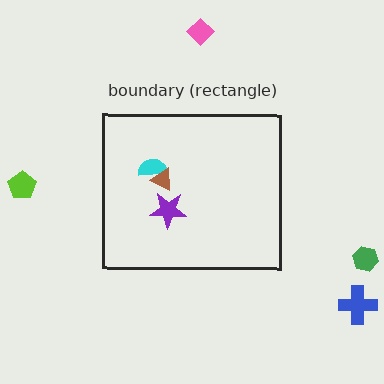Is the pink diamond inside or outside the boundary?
Outside.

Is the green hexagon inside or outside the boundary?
Outside.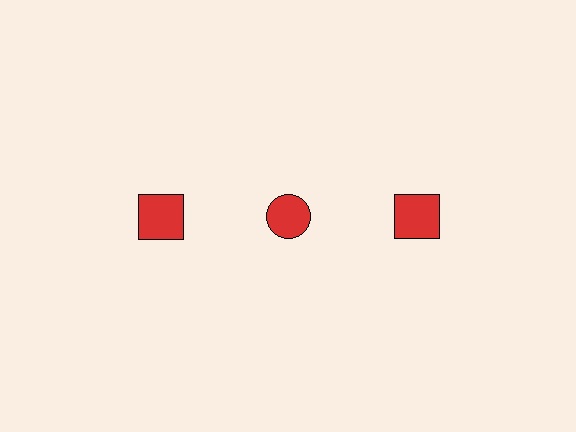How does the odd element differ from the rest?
It has a different shape: circle instead of square.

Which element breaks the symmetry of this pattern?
The red circle in the top row, second from left column breaks the symmetry. All other shapes are red squares.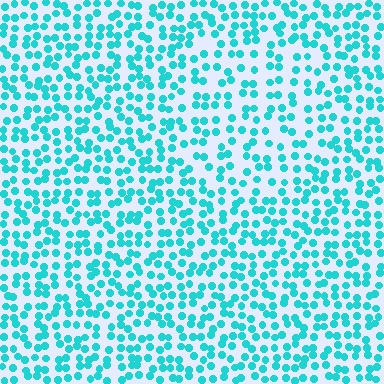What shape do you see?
I see a circle.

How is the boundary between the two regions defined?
The boundary is defined by a change in element density (approximately 1.5x ratio). All elements are the same color, size, and shape.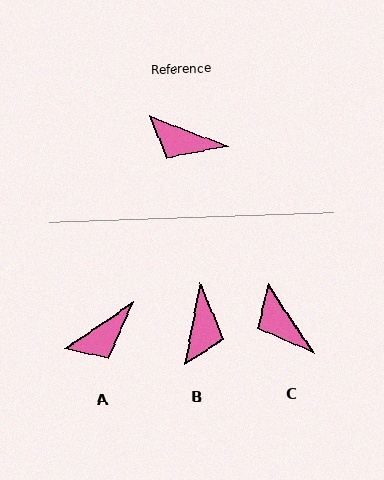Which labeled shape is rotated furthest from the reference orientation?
B, about 101 degrees away.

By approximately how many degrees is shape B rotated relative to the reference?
Approximately 101 degrees counter-clockwise.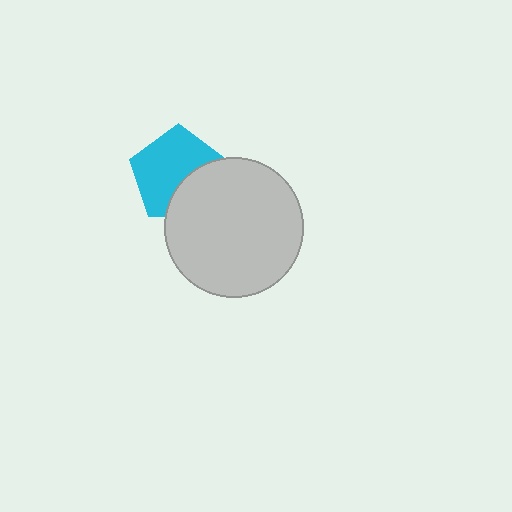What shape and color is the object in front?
The object in front is a light gray circle.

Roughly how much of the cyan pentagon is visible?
Most of it is visible (roughly 65%).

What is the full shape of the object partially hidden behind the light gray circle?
The partially hidden object is a cyan pentagon.